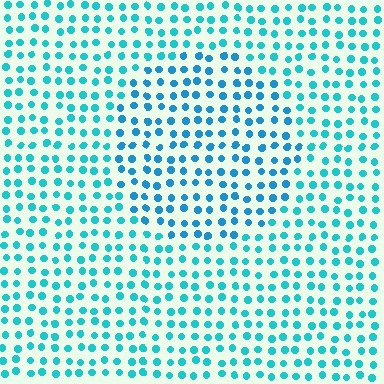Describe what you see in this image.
The image is filled with small cyan elements in a uniform arrangement. A circle-shaped region is visible where the elements are tinted to a slightly different hue, forming a subtle color boundary.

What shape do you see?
I see a circle.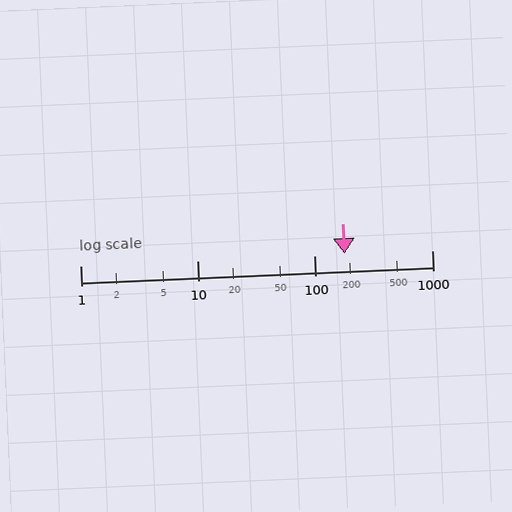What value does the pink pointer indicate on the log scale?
The pointer indicates approximately 180.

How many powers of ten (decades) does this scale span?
The scale spans 3 decades, from 1 to 1000.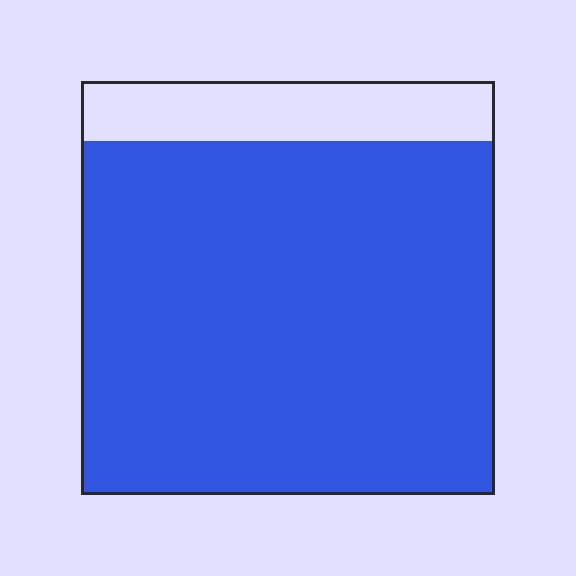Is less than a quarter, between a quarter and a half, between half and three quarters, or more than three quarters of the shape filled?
More than three quarters.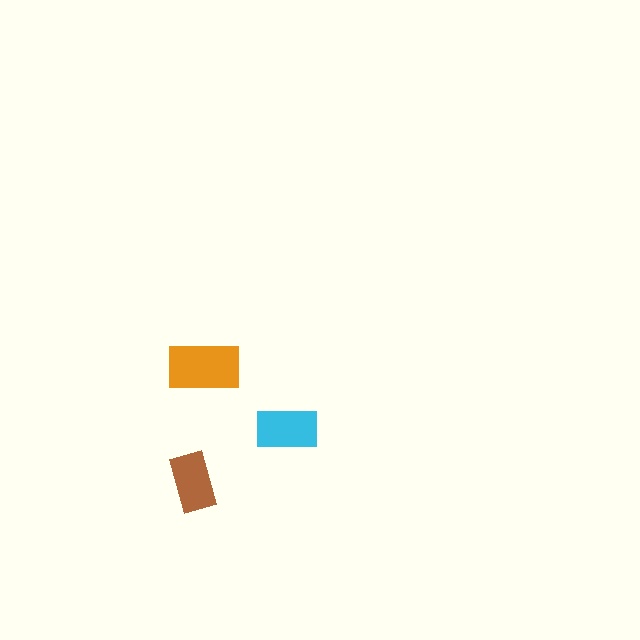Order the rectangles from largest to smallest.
the orange one, the cyan one, the brown one.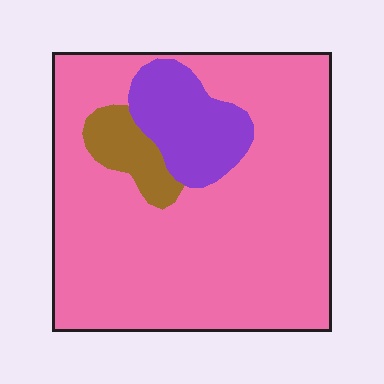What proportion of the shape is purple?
Purple takes up about one eighth (1/8) of the shape.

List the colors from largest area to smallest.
From largest to smallest: pink, purple, brown.